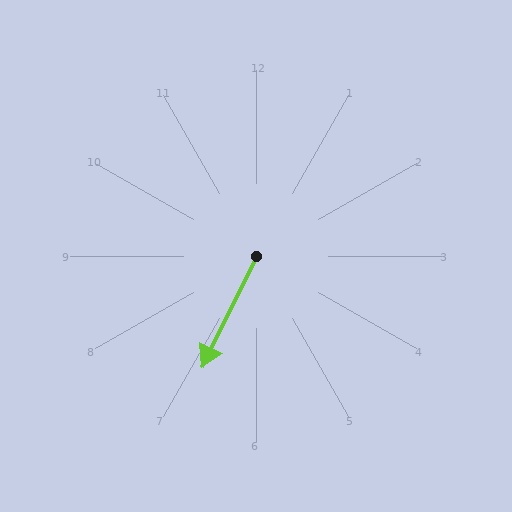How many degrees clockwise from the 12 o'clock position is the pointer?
Approximately 206 degrees.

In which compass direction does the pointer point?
Southwest.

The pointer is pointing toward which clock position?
Roughly 7 o'clock.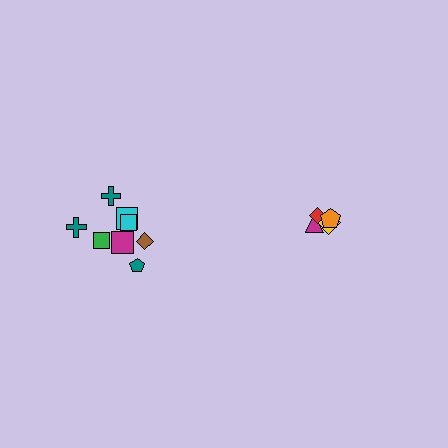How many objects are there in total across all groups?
There are 12 objects.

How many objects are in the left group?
There are 8 objects.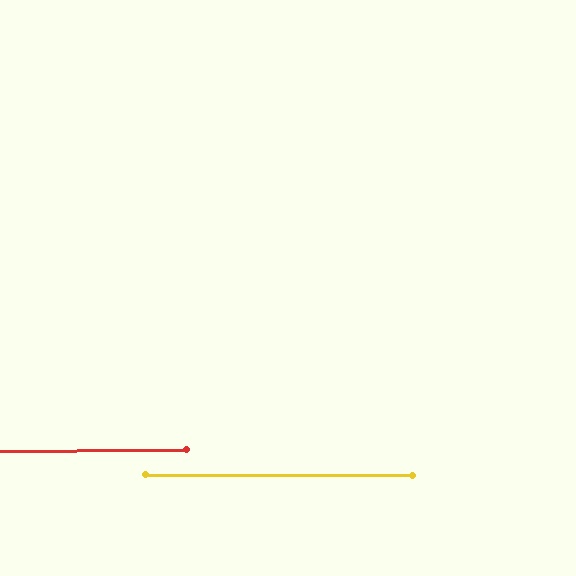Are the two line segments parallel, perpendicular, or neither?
Parallel — their directions differ by only 0.6°.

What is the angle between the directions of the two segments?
Approximately 1 degree.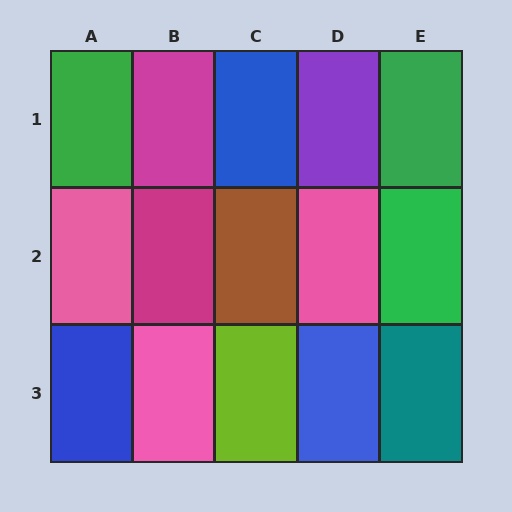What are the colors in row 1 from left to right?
Green, magenta, blue, purple, green.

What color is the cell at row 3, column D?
Blue.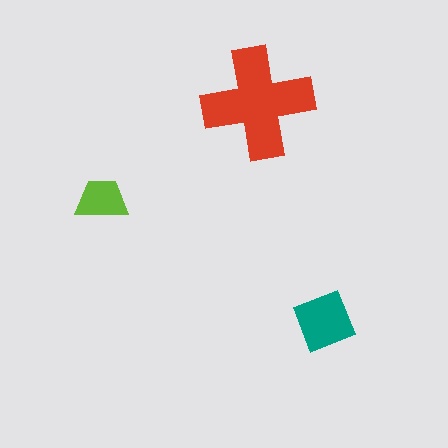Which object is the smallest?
The lime trapezoid.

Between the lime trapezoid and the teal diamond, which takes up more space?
The teal diamond.